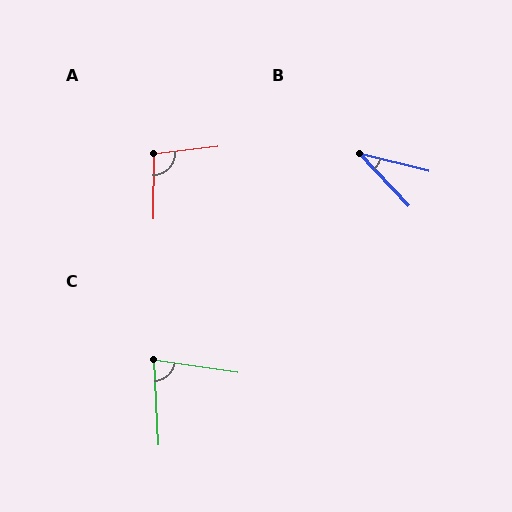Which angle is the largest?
A, at approximately 98 degrees.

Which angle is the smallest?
B, at approximately 32 degrees.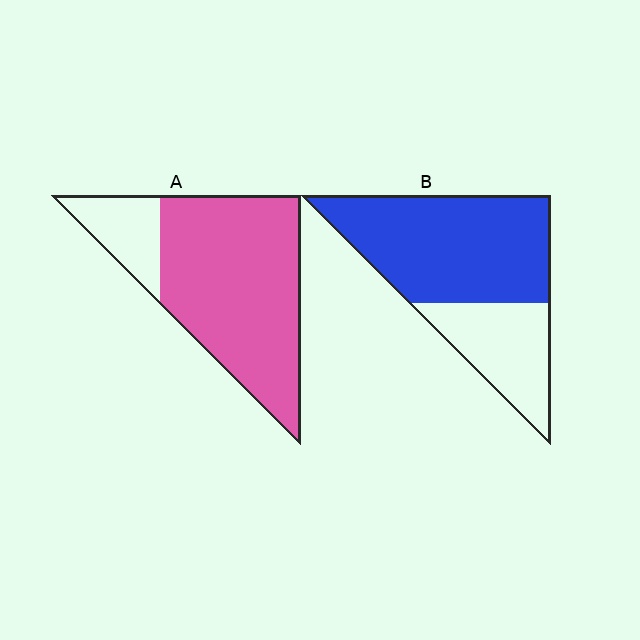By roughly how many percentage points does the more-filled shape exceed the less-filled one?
By roughly 15 percentage points (A over B).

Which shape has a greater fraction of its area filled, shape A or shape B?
Shape A.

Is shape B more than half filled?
Yes.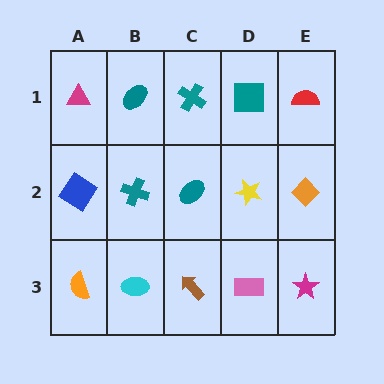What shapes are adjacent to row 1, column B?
A teal cross (row 2, column B), a magenta triangle (row 1, column A), a teal cross (row 1, column C).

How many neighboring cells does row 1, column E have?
2.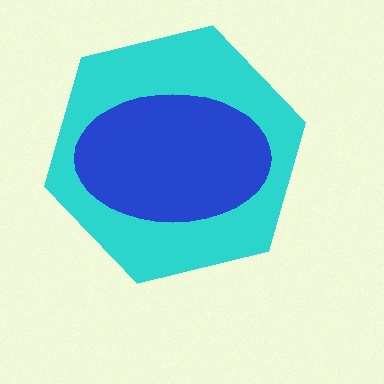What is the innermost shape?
The blue ellipse.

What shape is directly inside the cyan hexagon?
The blue ellipse.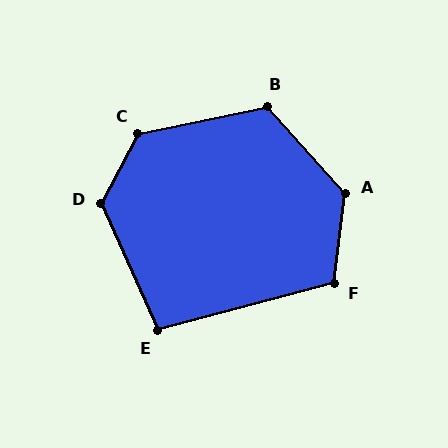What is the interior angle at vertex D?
Approximately 128 degrees (obtuse).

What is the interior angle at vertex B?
Approximately 120 degrees (obtuse).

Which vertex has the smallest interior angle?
E, at approximately 100 degrees.